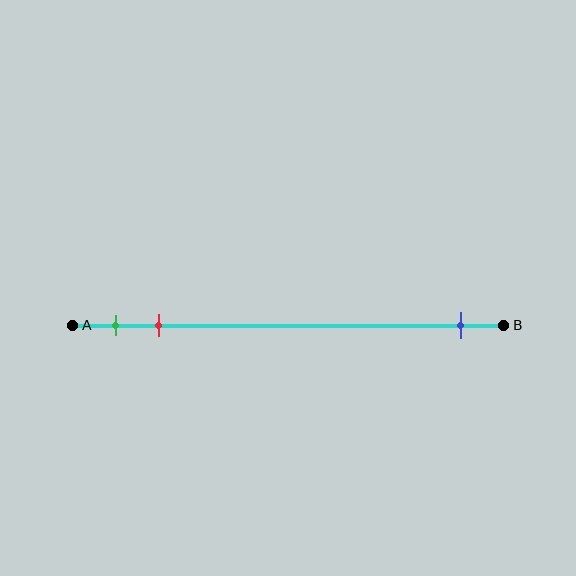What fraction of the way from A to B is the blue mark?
The blue mark is approximately 90% (0.9) of the way from A to B.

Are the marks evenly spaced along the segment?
No, the marks are not evenly spaced.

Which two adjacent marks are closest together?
The green and red marks are the closest adjacent pair.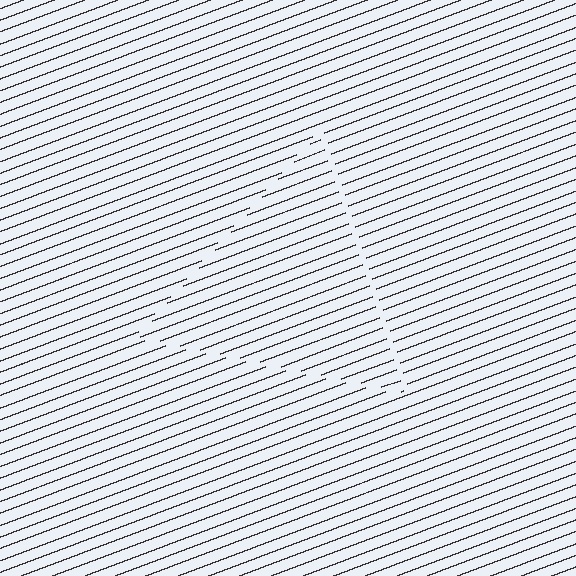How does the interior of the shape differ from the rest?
The interior of the shape contains the same grating, shifted by half a period — the contour is defined by the phase discontinuity where line-ends from the inner and outer gratings abut.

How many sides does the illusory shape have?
3 sides — the line-ends trace a triangle.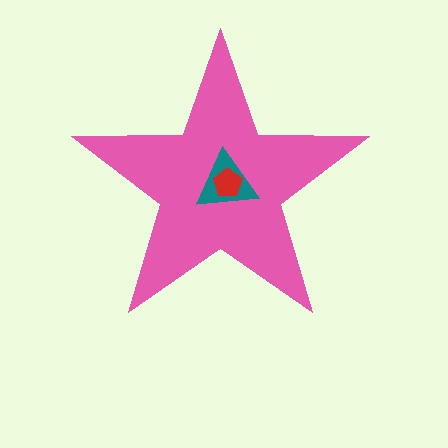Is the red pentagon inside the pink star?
Yes.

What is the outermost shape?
The pink star.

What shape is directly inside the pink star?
The teal triangle.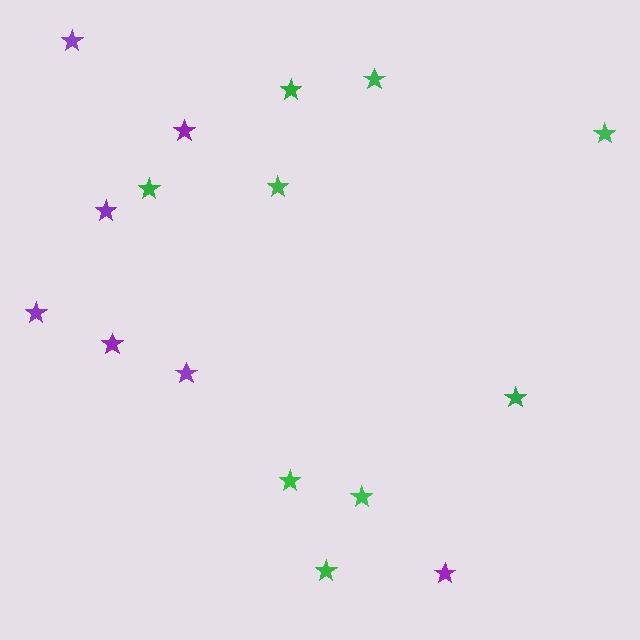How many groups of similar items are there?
There are 2 groups: one group of green stars (9) and one group of purple stars (7).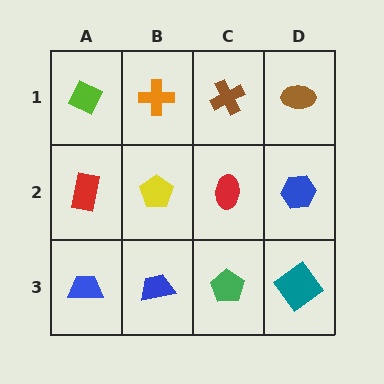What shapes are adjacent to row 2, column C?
A brown cross (row 1, column C), a green pentagon (row 3, column C), a yellow pentagon (row 2, column B), a blue hexagon (row 2, column D).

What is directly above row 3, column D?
A blue hexagon.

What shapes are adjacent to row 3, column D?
A blue hexagon (row 2, column D), a green pentagon (row 3, column C).